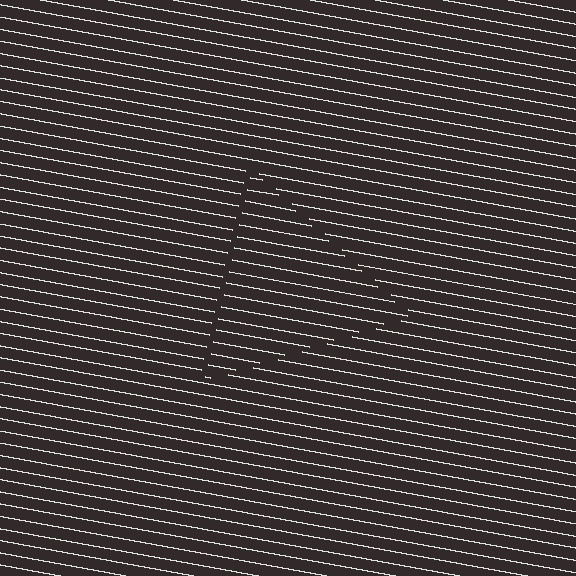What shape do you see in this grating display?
An illusory triangle. The interior of the shape contains the same grating, shifted by half a period — the contour is defined by the phase discontinuity where line-ends from the inner and outer gratings abut.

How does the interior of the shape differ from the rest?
The interior of the shape contains the same grating, shifted by half a period — the contour is defined by the phase discontinuity where line-ends from the inner and outer gratings abut.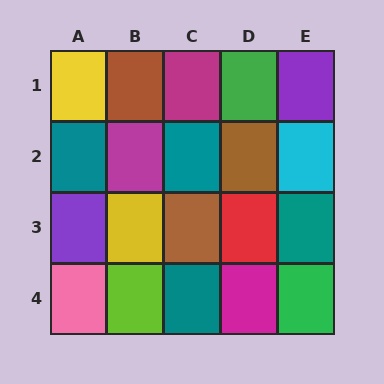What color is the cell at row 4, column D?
Magenta.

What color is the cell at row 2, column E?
Cyan.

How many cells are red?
1 cell is red.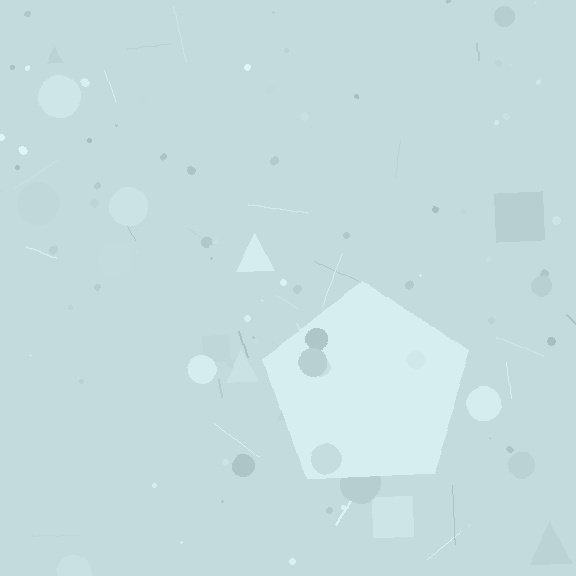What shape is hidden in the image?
A pentagon is hidden in the image.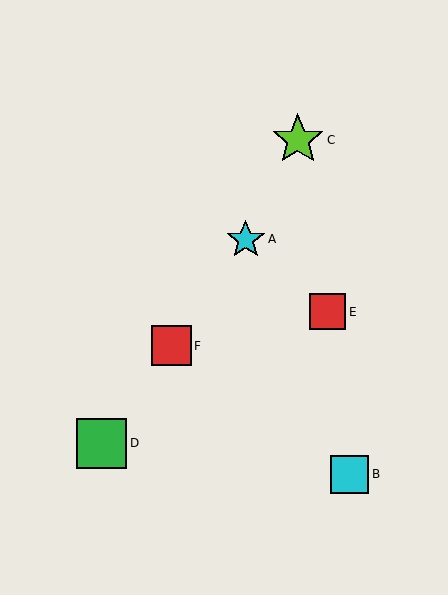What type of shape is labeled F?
Shape F is a red square.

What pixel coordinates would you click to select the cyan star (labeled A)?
Click at (246, 239) to select the cyan star A.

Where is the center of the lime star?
The center of the lime star is at (298, 140).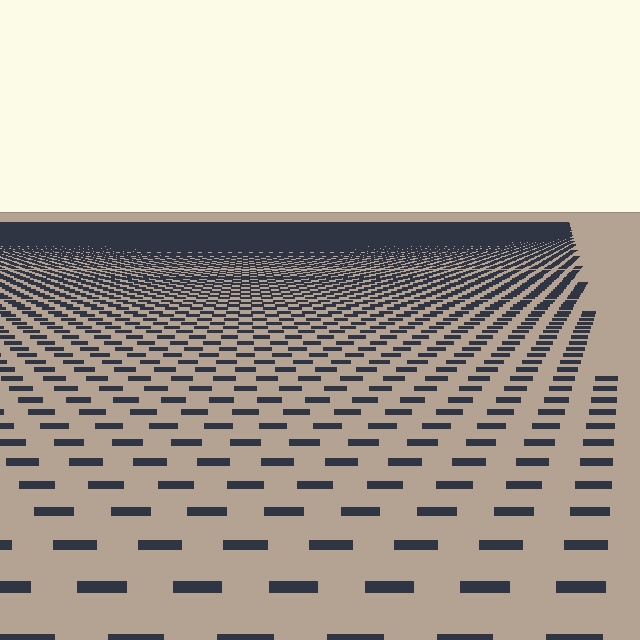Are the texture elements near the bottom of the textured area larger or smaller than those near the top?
Larger. Near the bottom, elements are closer to the viewer and appear at a bigger on-screen size.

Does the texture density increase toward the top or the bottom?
Density increases toward the top.